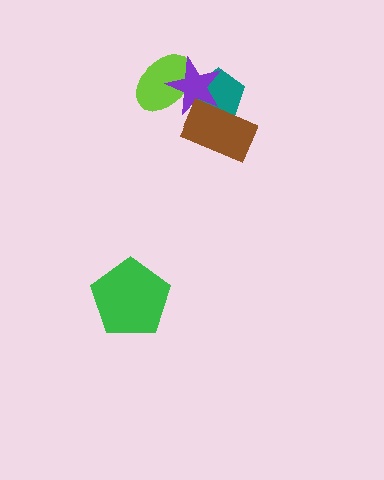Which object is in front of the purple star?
The brown rectangle is in front of the purple star.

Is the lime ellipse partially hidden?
Yes, it is partially covered by another shape.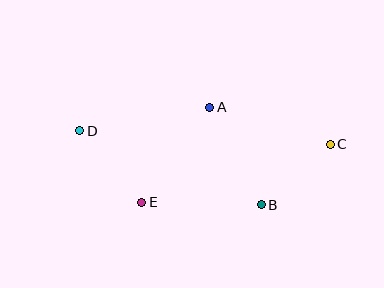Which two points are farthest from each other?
Points C and D are farthest from each other.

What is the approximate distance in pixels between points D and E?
The distance between D and E is approximately 95 pixels.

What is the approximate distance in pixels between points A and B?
The distance between A and B is approximately 111 pixels.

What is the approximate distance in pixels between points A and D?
The distance between A and D is approximately 132 pixels.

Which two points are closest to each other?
Points B and C are closest to each other.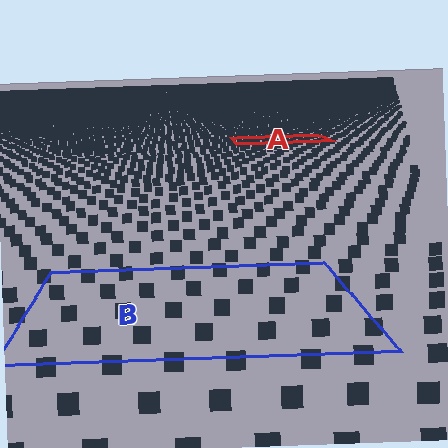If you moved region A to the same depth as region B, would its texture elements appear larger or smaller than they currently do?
They would appear larger. At a closer depth, the same texture elements are projected at a bigger on-screen size.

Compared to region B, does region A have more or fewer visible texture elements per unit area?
Region A has more texture elements per unit area — they are packed more densely because it is farther away.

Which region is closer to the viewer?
Region B is closer. The texture elements there are larger and more spread out.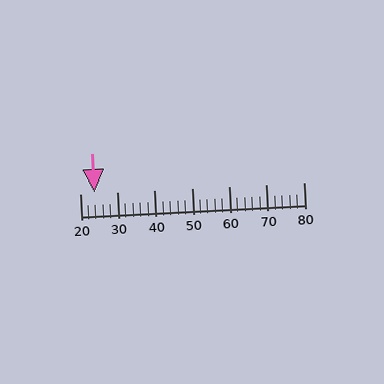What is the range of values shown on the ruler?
The ruler shows values from 20 to 80.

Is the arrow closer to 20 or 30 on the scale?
The arrow is closer to 20.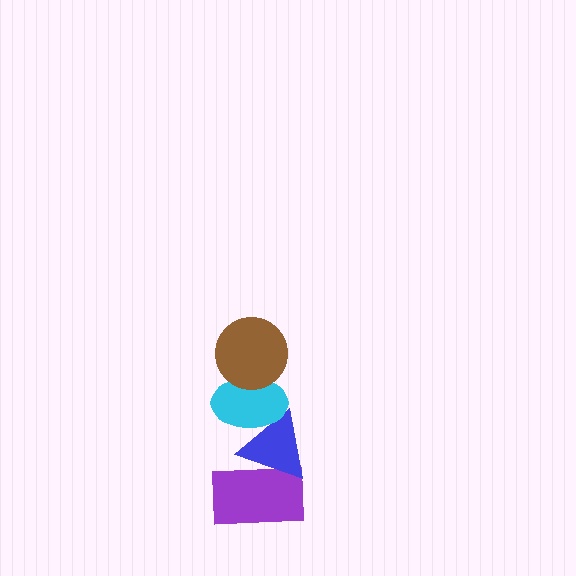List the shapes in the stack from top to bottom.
From top to bottom: the brown circle, the cyan ellipse, the blue triangle, the purple rectangle.